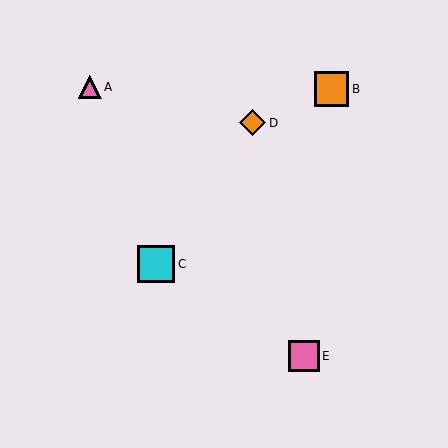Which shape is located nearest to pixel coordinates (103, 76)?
The pink triangle (labeled A) at (90, 87) is nearest to that location.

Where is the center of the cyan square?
The center of the cyan square is at (156, 264).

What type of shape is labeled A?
Shape A is a pink triangle.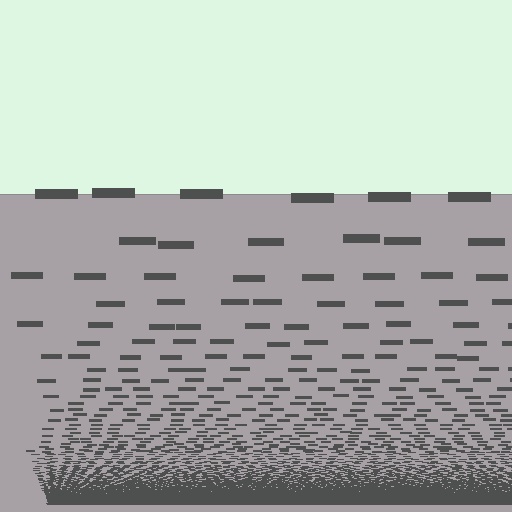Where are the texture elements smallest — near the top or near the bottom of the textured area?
Near the bottom.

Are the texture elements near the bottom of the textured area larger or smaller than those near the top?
Smaller. The gradient is inverted — elements near the bottom are smaller and denser.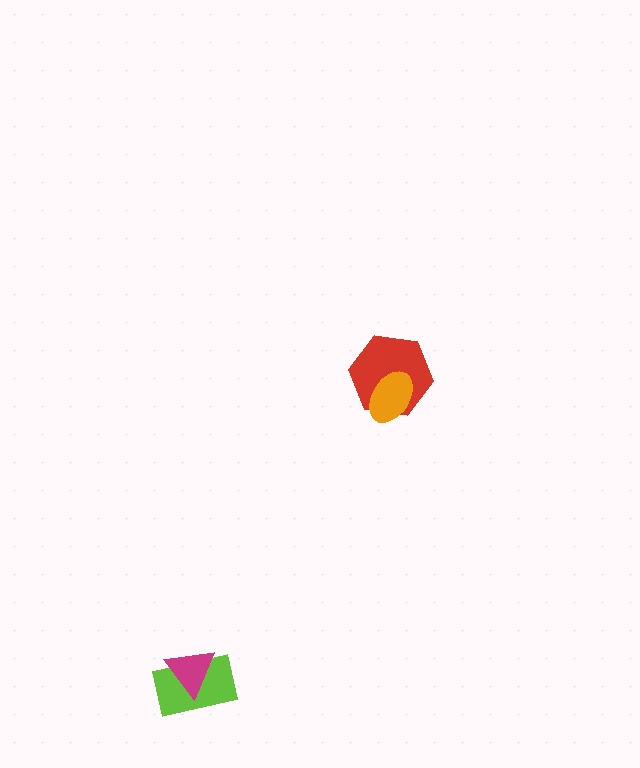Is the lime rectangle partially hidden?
Yes, it is partially covered by another shape.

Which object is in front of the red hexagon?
The orange ellipse is in front of the red hexagon.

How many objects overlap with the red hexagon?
1 object overlaps with the red hexagon.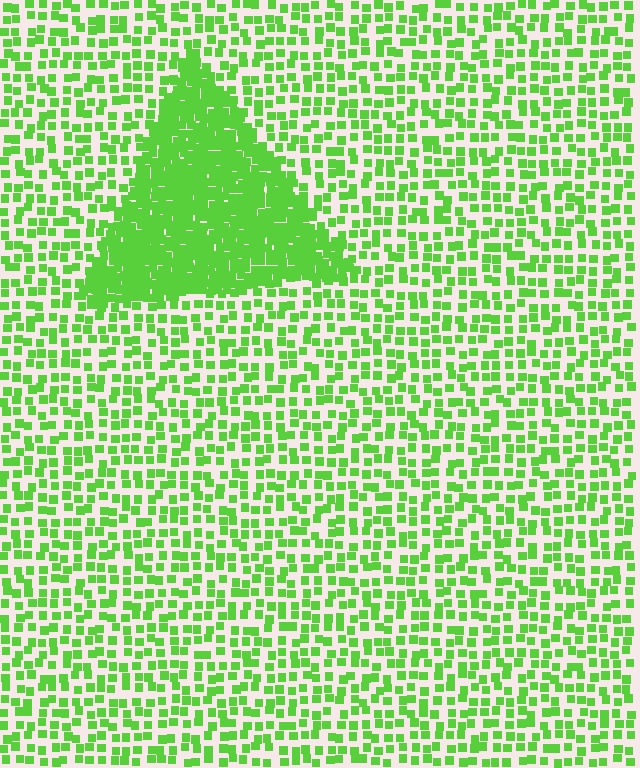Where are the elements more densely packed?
The elements are more densely packed inside the triangle boundary.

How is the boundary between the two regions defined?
The boundary is defined by a change in element density (approximately 2.8x ratio). All elements are the same color, size, and shape.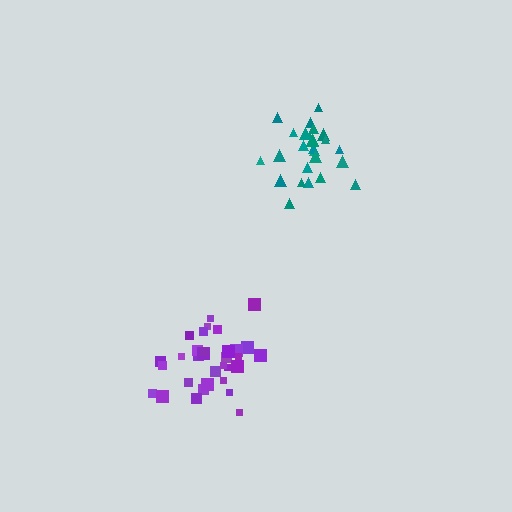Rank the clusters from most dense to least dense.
purple, teal.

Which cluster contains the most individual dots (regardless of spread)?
Purple (33).